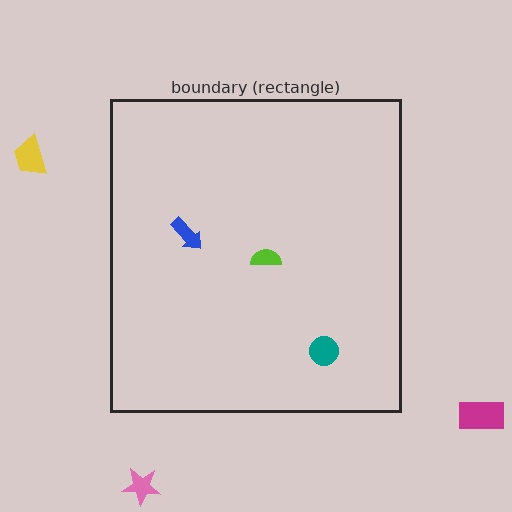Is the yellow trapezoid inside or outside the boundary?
Outside.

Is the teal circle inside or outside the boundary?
Inside.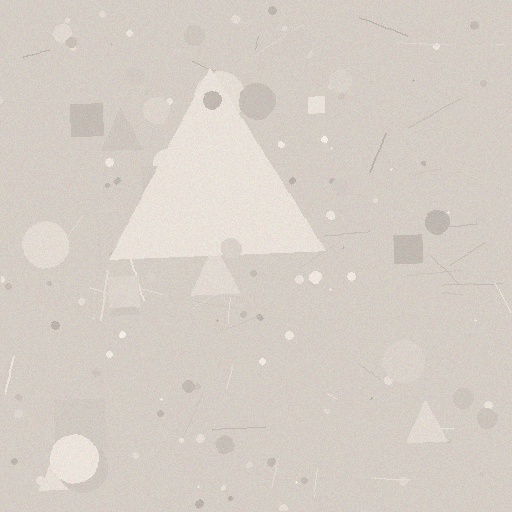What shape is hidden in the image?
A triangle is hidden in the image.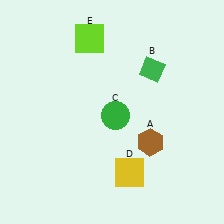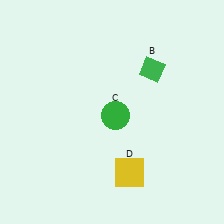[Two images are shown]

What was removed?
The lime square (E), the brown hexagon (A) were removed in Image 2.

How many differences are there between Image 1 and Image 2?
There are 2 differences between the two images.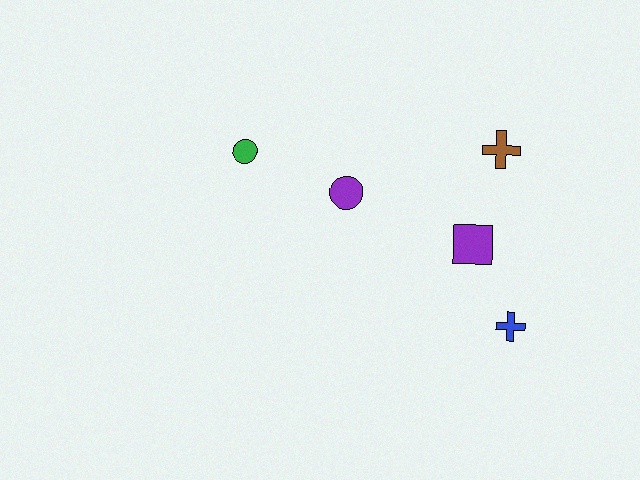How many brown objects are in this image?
There is 1 brown object.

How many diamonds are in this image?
There are no diamonds.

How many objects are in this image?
There are 5 objects.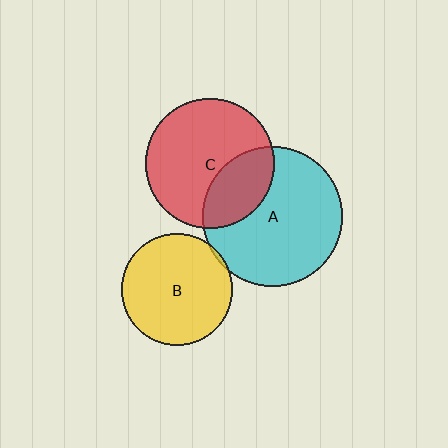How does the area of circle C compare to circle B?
Approximately 1.3 times.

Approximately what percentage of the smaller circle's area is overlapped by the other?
Approximately 30%.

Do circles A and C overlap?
Yes.